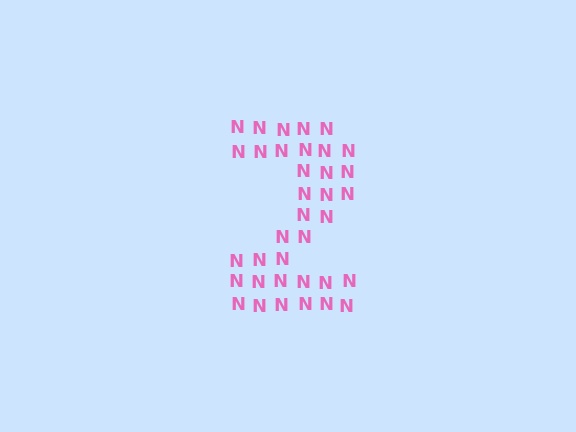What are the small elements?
The small elements are letter N's.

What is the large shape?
The large shape is the digit 2.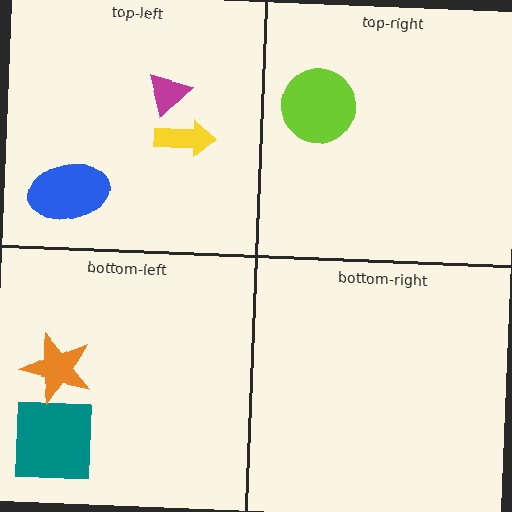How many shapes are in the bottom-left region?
2.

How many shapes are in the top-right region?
1.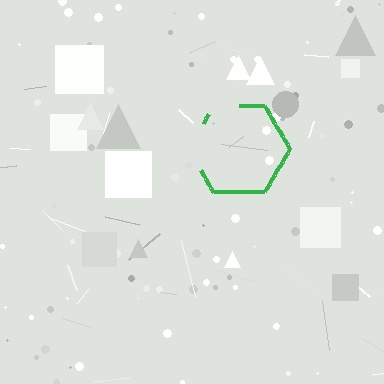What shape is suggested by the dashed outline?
The dashed outline suggests a hexagon.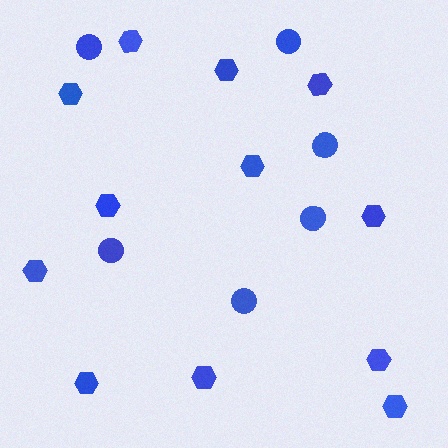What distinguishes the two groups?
There are 2 groups: one group of circles (6) and one group of hexagons (12).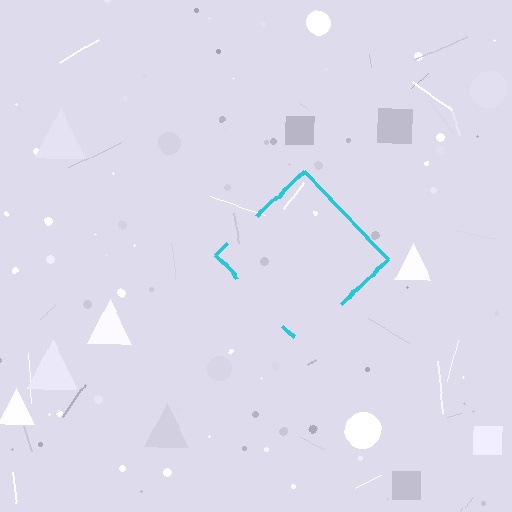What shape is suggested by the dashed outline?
The dashed outline suggests a diamond.